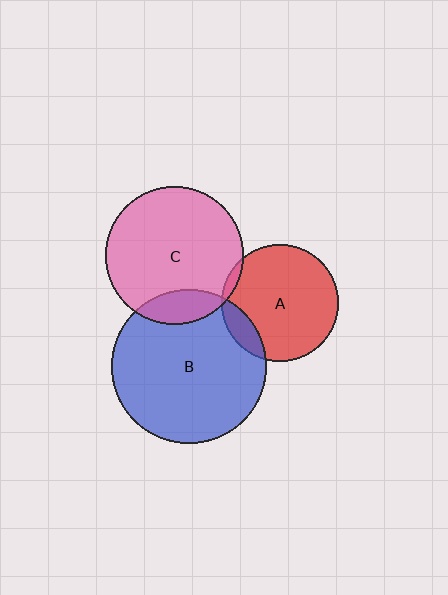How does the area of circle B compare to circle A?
Approximately 1.7 times.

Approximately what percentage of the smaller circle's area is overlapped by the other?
Approximately 5%.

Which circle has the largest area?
Circle B (blue).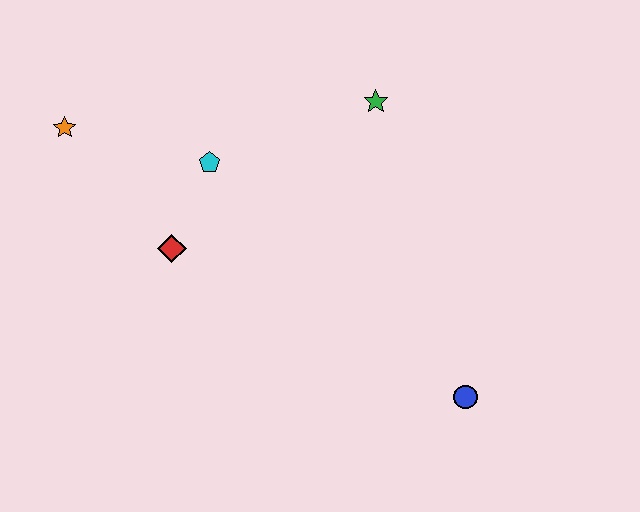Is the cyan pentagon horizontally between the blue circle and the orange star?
Yes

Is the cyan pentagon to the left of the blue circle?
Yes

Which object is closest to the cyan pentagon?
The red diamond is closest to the cyan pentagon.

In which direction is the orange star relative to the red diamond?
The orange star is above the red diamond.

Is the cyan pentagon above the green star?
No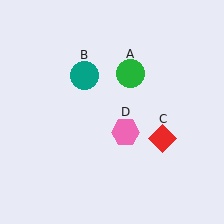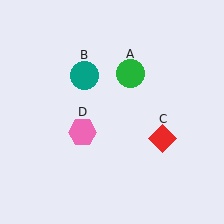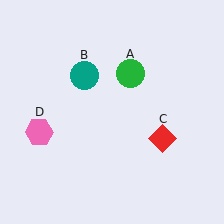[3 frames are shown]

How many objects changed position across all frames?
1 object changed position: pink hexagon (object D).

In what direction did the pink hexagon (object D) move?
The pink hexagon (object D) moved left.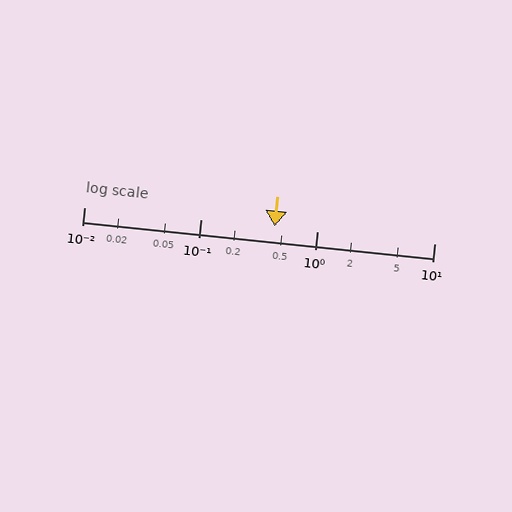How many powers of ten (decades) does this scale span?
The scale spans 3 decades, from 0.01 to 10.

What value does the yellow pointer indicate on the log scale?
The pointer indicates approximately 0.43.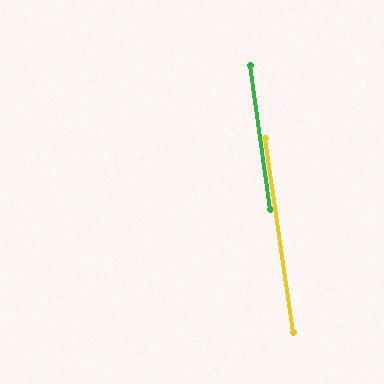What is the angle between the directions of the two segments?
Approximately 1 degree.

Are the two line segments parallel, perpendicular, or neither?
Parallel — their directions differ by only 0.6°.